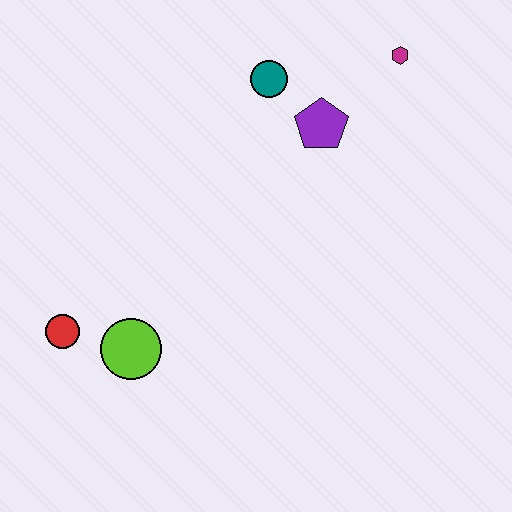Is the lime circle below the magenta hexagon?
Yes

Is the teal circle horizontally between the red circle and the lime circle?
No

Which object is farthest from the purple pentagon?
The red circle is farthest from the purple pentagon.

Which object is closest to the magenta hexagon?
The purple pentagon is closest to the magenta hexagon.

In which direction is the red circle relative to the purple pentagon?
The red circle is to the left of the purple pentagon.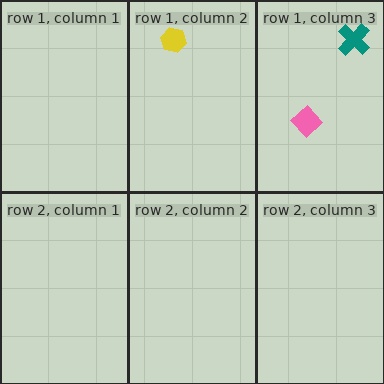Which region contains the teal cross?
The row 1, column 3 region.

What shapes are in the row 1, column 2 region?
The yellow hexagon.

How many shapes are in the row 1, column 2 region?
1.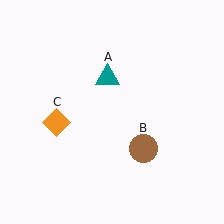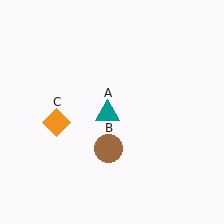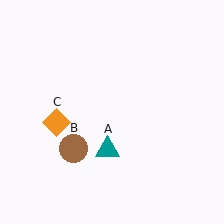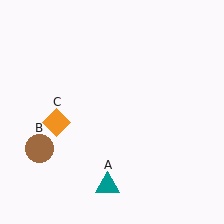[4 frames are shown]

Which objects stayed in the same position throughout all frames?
Orange diamond (object C) remained stationary.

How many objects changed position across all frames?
2 objects changed position: teal triangle (object A), brown circle (object B).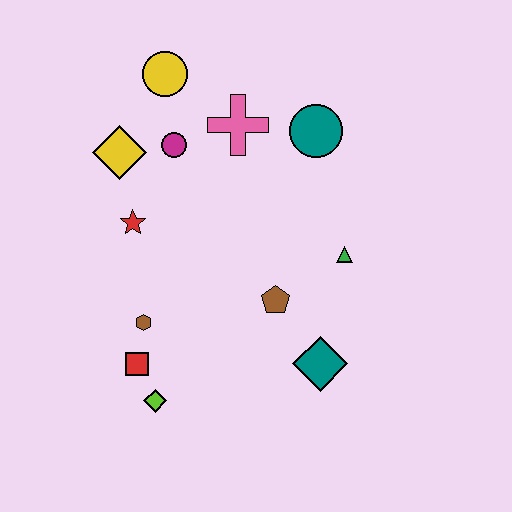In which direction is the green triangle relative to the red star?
The green triangle is to the right of the red star.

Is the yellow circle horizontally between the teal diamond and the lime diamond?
Yes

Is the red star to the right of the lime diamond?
No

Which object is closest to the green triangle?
The brown pentagon is closest to the green triangle.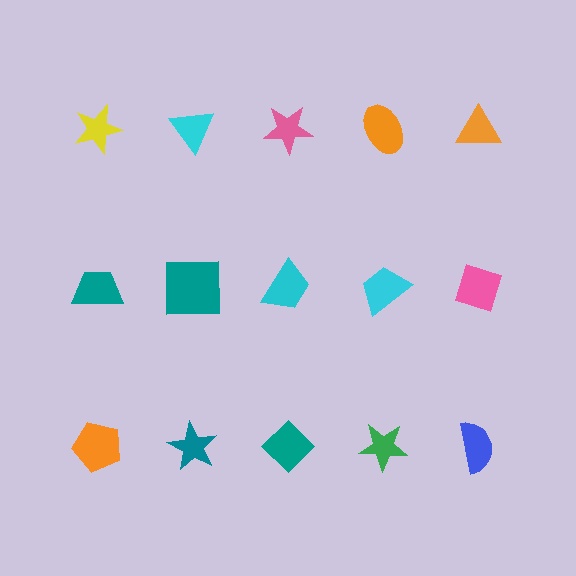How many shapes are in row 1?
5 shapes.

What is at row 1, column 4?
An orange ellipse.